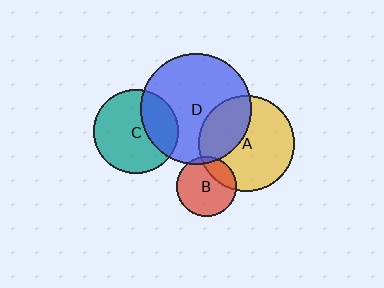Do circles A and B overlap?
Yes.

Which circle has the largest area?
Circle D (blue).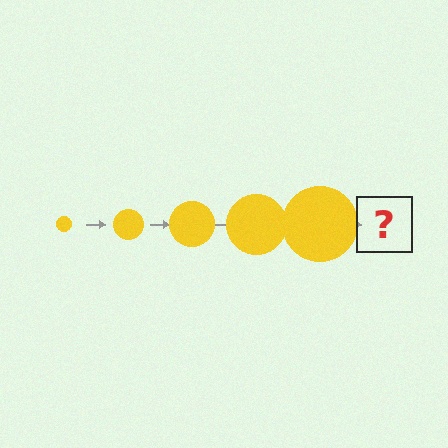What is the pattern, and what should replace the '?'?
The pattern is that the circle gets progressively larger each step. The '?' should be a yellow circle, larger than the previous one.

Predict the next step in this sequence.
The next step is a yellow circle, larger than the previous one.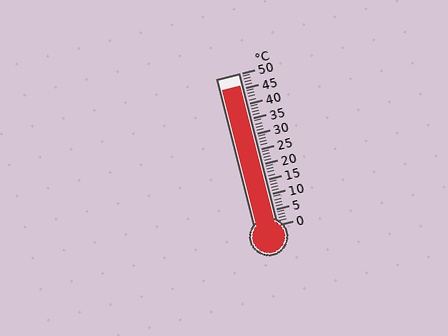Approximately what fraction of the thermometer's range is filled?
The thermometer is filled to approximately 90% of its range.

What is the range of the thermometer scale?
The thermometer scale ranges from 0°C to 50°C.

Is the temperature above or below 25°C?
The temperature is above 25°C.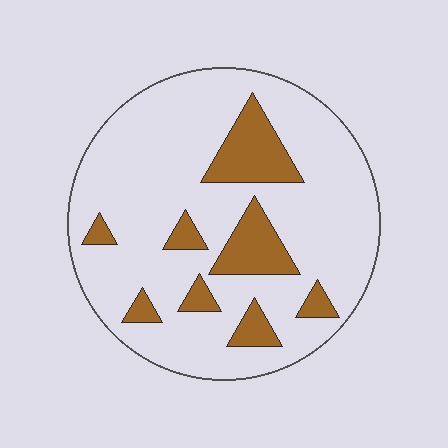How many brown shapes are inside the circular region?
8.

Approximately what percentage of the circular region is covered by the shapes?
Approximately 20%.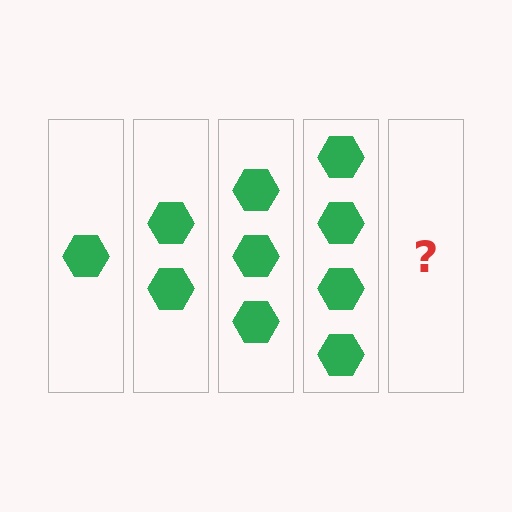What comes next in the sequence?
The next element should be 5 hexagons.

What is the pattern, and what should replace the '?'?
The pattern is that each step adds one more hexagon. The '?' should be 5 hexagons.